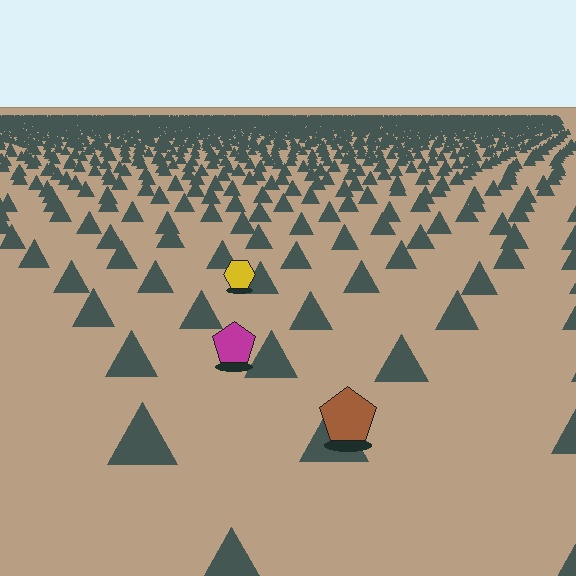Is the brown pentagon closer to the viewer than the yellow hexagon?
Yes. The brown pentagon is closer — you can tell from the texture gradient: the ground texture is coarser near it.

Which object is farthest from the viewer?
The yellow hexagon is farthest from the viewer. It appears smaller and the ground texture around it is denser.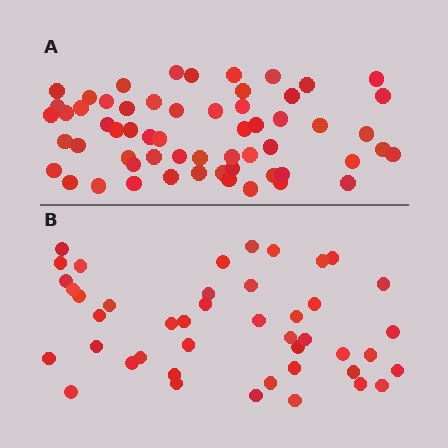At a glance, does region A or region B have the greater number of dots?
Region A (the top region) has more dots.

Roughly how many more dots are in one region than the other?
Region A has approximately 15 more dots than region B.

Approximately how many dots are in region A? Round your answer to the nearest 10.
About 60 dots. (The exact count is 59, which rounds to 60.)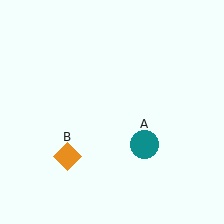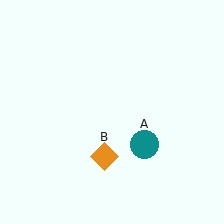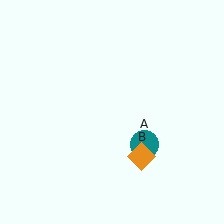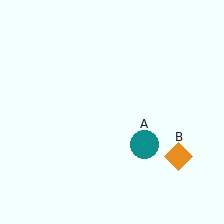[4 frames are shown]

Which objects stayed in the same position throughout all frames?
Teal circle (object A) remained stationary.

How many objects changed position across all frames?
1 object changed position: orange diamond (object B).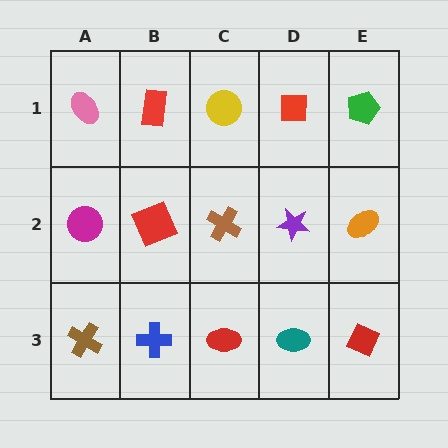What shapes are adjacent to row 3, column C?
A brown cross (row 2, column C), a blue cross (row 3, column B), a teal ellipse (row 3, column D).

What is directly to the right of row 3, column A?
A blue cross.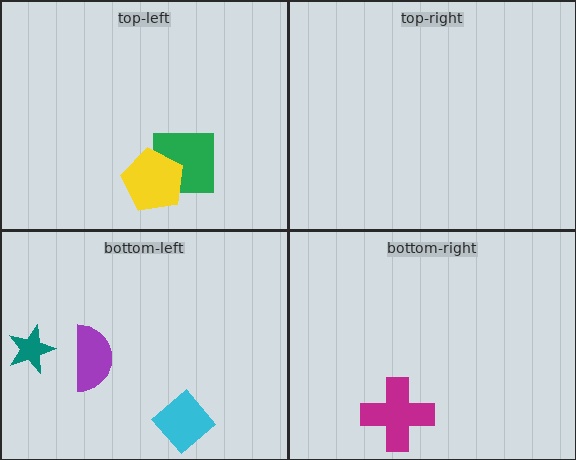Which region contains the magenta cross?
The bottom-right region.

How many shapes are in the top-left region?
2.